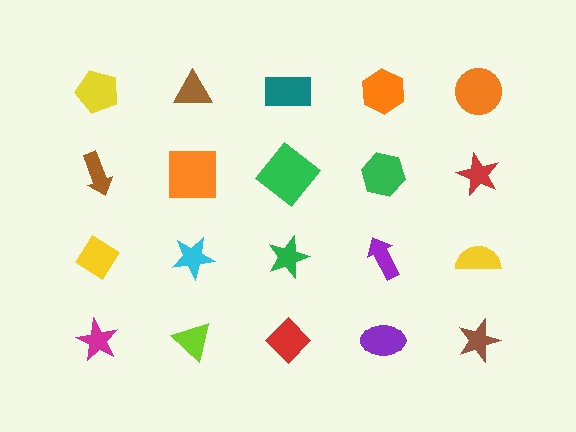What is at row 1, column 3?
A teal rectangle.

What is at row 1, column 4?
An orange hexagon.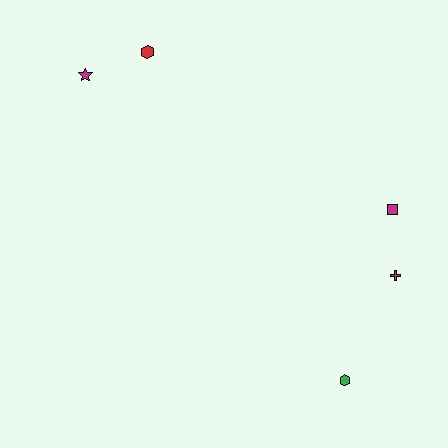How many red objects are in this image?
There is 1 red object.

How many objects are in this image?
There are 5 objects.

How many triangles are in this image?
There are no triangles.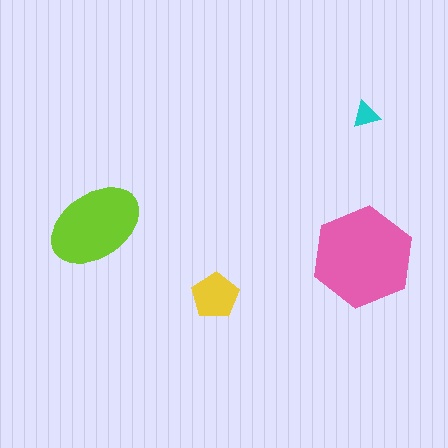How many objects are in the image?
There are 4 objects in the image.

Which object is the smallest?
The cyan triangle.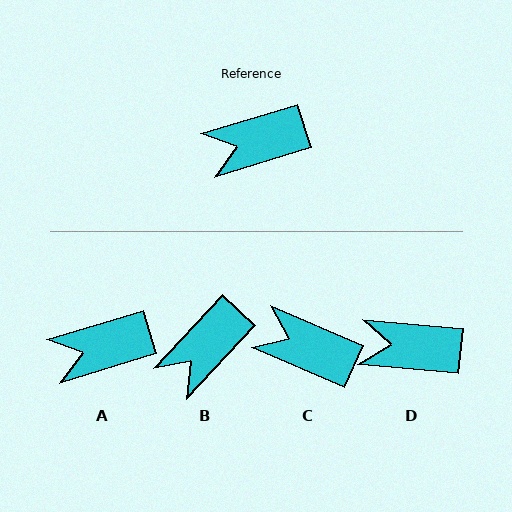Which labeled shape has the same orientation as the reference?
A.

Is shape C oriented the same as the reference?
No, it is off by about 40 degrees.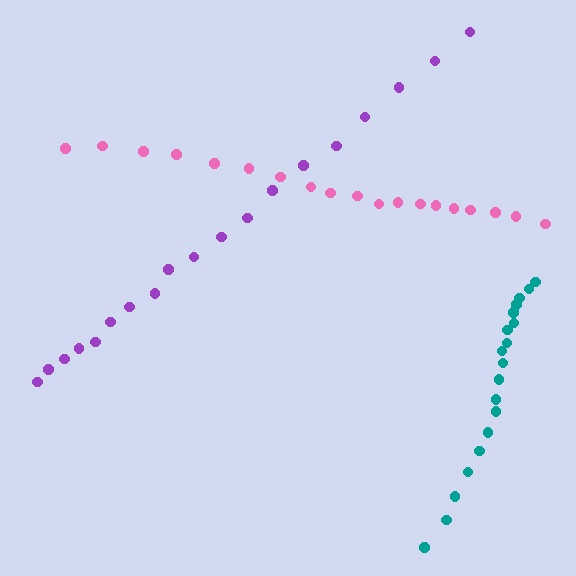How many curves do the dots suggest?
There are 3 distinct paths.